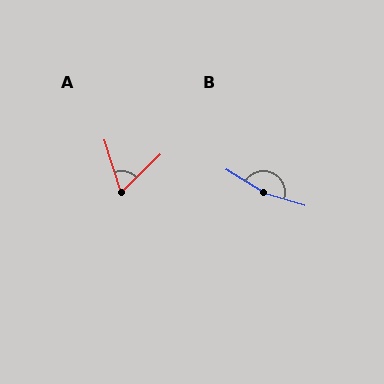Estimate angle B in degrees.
Approximately 165 degrees.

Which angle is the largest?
B, at approximately 165 degrees.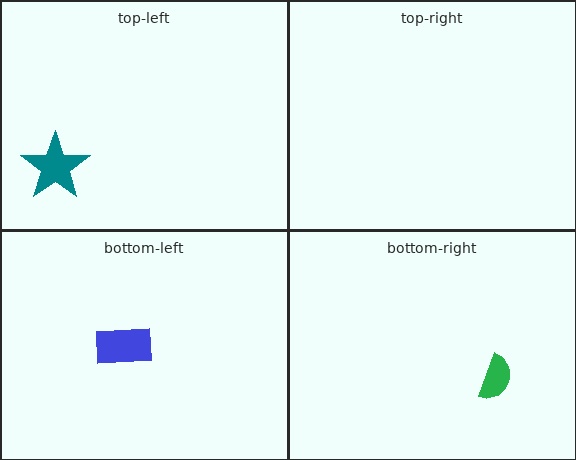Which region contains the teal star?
The top-left region.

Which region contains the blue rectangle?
The bottom-left region.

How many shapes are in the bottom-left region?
1.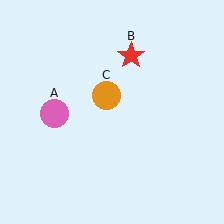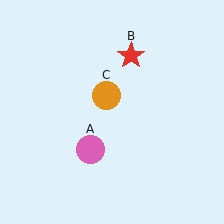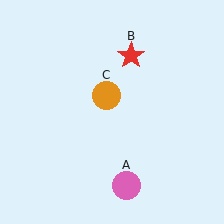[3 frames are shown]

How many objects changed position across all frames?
1 object changed position: pink circle (object A).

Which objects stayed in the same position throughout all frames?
Red star (object B) and orange circle (object C) remained stationary.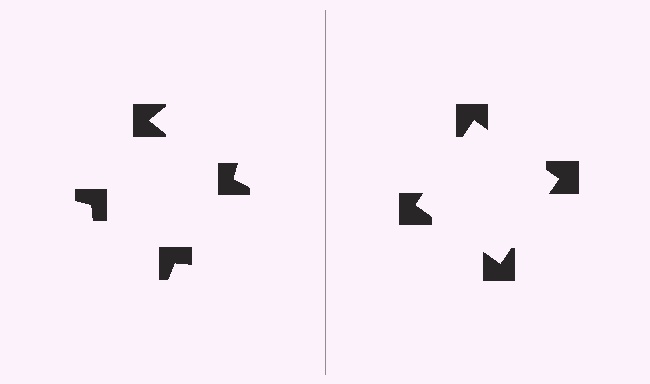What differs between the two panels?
The notched squares are positioned identically on both sides; only the wedge orientations differ. On the right they align to a square; on the left they are misaligned.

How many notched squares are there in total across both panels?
8 — 4 on each side.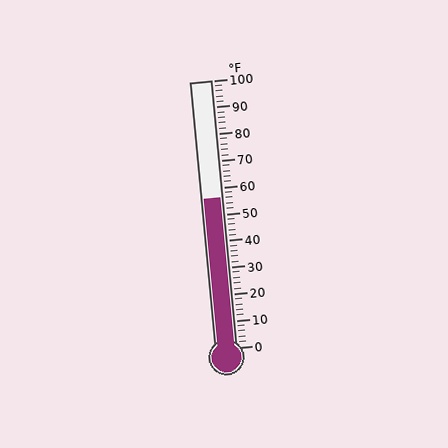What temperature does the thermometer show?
The thermometer shows approximately 56°F.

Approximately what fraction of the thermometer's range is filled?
The thermometer is filled to approximately 55% of its range.